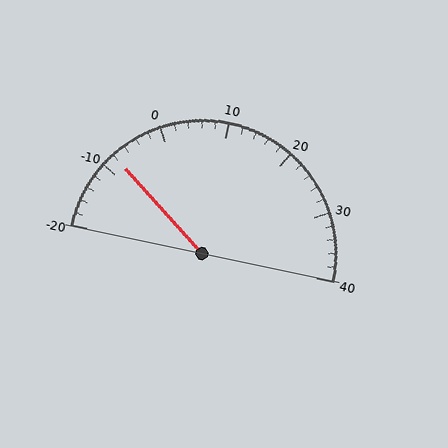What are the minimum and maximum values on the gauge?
The gauge ranges from -20 to 40.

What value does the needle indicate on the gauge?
The needle indicates approximately -8.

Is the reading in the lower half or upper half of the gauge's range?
The reading is in the lower half of the range (-20 to 40).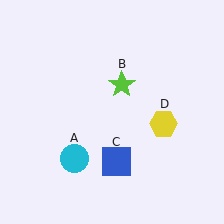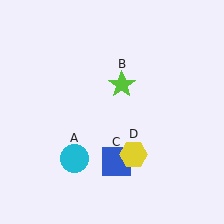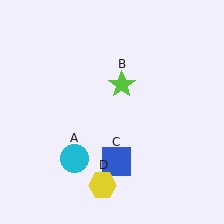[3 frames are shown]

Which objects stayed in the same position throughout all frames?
Cyan circle (object A) and lime star (object B) and blue square (object C) remained stationary.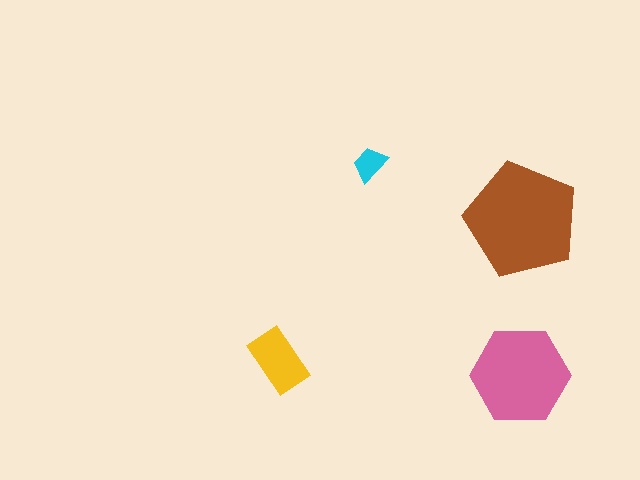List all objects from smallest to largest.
The cyan trapezoid, the yellow rectangle, the pink hexagon, the brown pentagon.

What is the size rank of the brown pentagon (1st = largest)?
1st.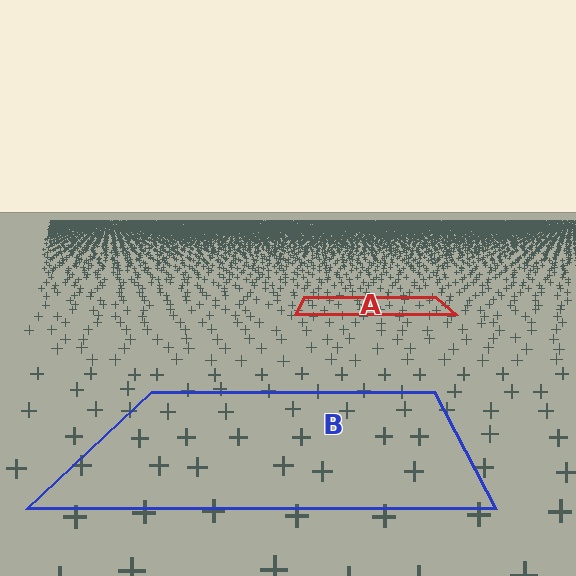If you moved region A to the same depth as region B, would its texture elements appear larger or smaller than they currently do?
They would appear larger. At a closer depth, the same texture elements are projected at a bigger on-screen size.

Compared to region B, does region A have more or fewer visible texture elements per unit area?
Region A has more texture elements per unit area — they are packed more densely because it is farther away.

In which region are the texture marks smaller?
The texture marks are smaller in region A, because it is farther away.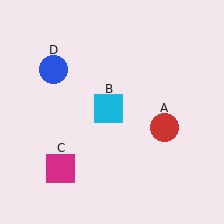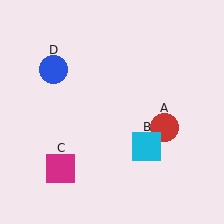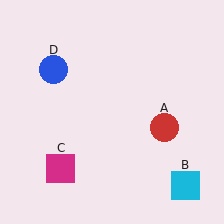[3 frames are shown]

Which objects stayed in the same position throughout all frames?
Red circle (object A) and magenta square (object C) and blue circle (object D) remained stationary.